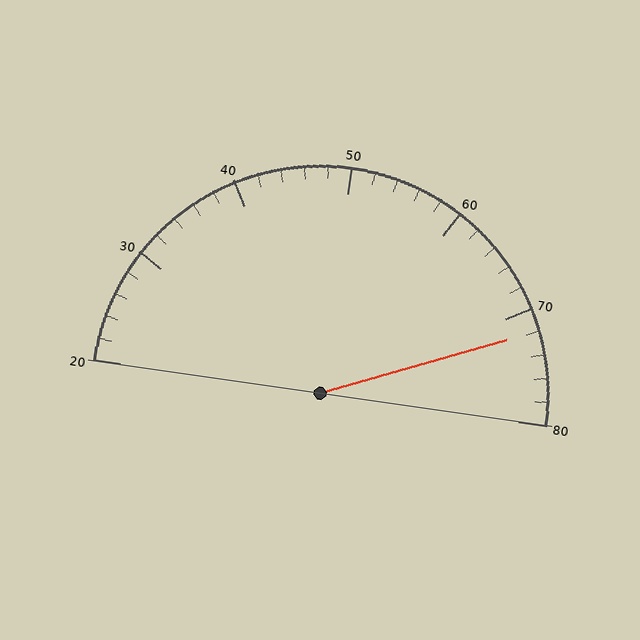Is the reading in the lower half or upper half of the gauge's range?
The reading is in the upper half of the range (20 to 80).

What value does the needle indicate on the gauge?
The needle indicates approximately 72.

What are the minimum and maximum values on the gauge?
The gauge ranges from 20 to 80.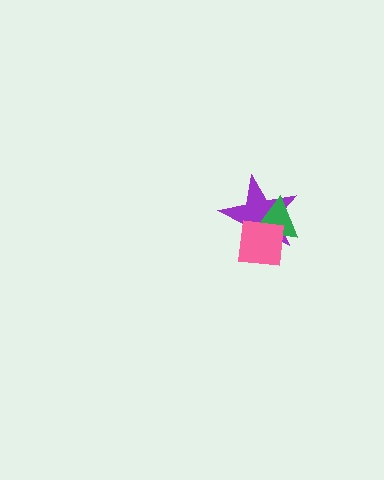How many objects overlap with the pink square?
2 objects overlap with the pink square.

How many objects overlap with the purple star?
2 objects overlap with the purple star.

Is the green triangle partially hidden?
Yes, it is partially covered by another shape.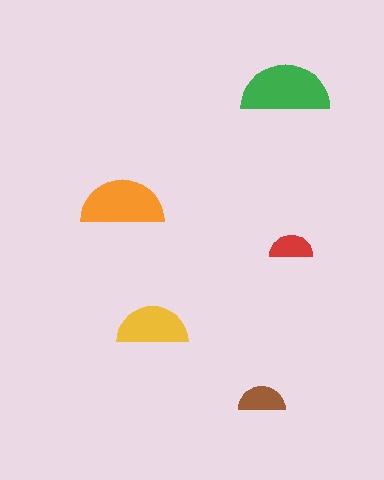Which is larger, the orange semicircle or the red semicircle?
The orange one.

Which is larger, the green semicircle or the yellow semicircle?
The green one.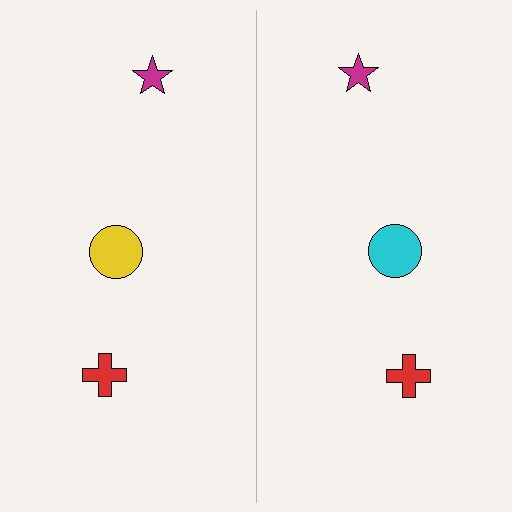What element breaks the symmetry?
The cyan circle on the right side breaks the symmetry — its mirror counterpart is yellow.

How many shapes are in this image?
There are 6 shapes in this image.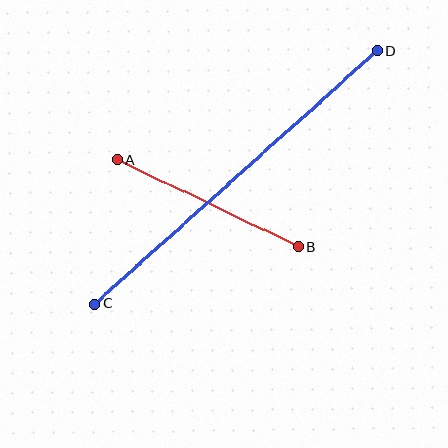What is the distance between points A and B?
The distance is approximately 201 pixels.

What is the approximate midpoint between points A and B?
The midpoint is at approximately (208, 203) pixels.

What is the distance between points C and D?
The distance is approximately 379 pixels.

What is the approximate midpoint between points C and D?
The midpoint is at approximately (236, 177) pixels.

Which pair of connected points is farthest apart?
Points C and D are farthest apart.